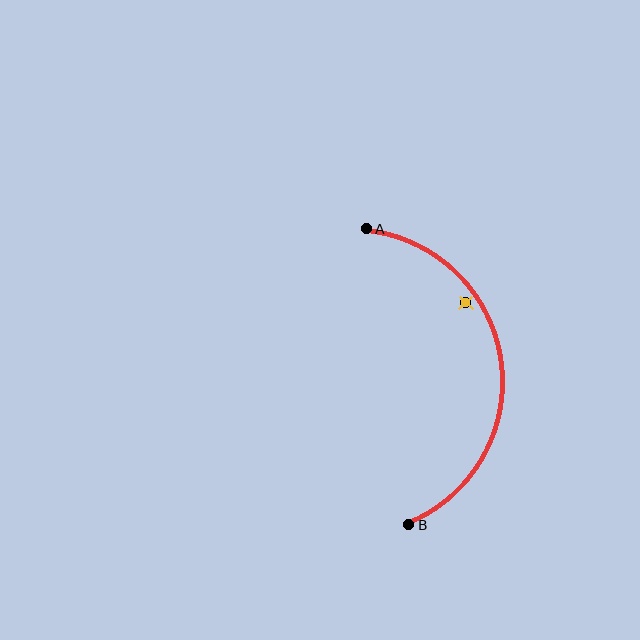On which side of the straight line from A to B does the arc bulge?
The arc bulges to the right of the straight line connecting A and B.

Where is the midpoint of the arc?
The arc midpoint is the point on the curve farthest from the straight line joining A and B. It sits to the right of that line.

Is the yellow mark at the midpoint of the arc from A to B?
No — the yellow mark does not lie on the arc at all. It sits slightly inside the curve.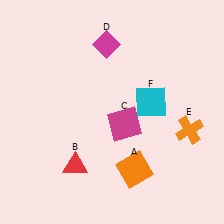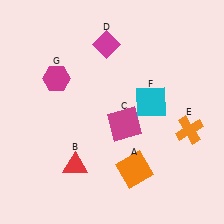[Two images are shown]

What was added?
A magenta hexagon (G) was added in Image 2.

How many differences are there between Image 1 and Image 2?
There is 1 difference between the two images.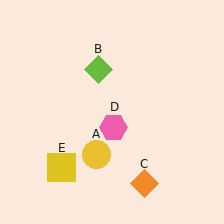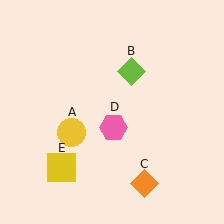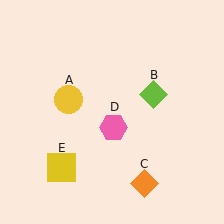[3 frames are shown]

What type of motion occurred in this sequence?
The yellow circle (object A), lime diamond (object B) rotated clockwise around the center of the scene.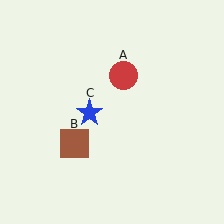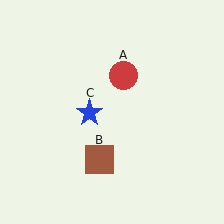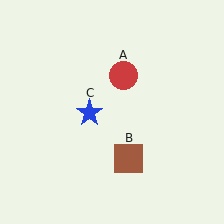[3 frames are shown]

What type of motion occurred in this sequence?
The brown square (object B) rotated counterclockwise around the center of the scene.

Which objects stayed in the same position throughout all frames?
Red circle (object A) and blue star (object C) remained stationary.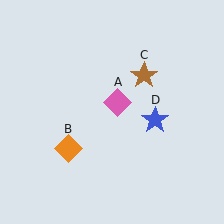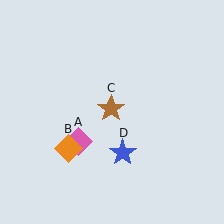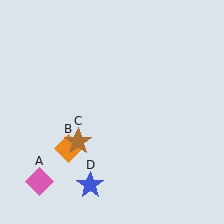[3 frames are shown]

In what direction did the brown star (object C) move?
The brown star (object C) moved down and to the left.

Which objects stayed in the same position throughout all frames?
Orange diamond (object B) remained stationary.